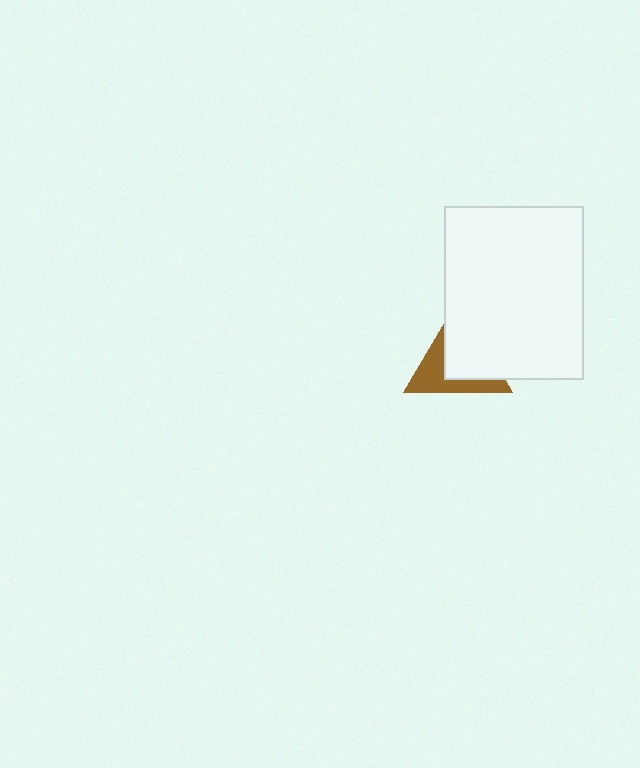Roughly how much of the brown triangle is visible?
A small part of it is visible (roughly 45%).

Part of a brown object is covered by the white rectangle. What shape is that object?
It is a triangle.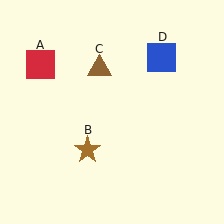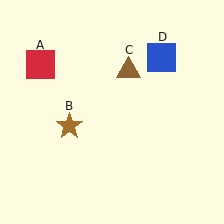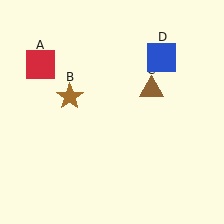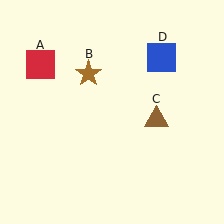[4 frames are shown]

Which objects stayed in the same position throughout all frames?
Red square (object A) and blue square (object D) remained stationary.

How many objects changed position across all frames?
2 objects changed position: brown star (object B), brown triangle (object C).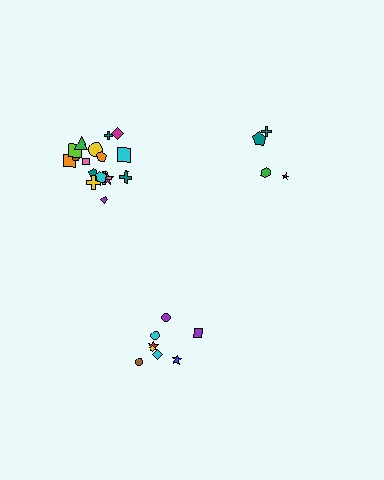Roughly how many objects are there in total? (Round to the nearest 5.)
Roughly 30 objects in total.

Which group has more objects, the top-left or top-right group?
The top-left group.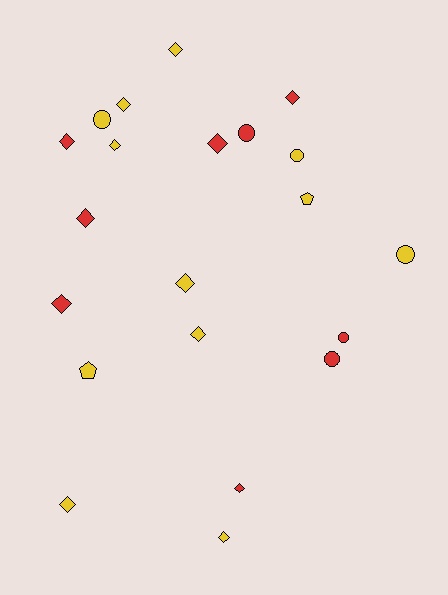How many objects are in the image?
There are 21 objects.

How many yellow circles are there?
There are 3 yellow circles.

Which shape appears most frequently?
Diamond, with 13 objects.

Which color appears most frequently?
Yellow, with 12 objects.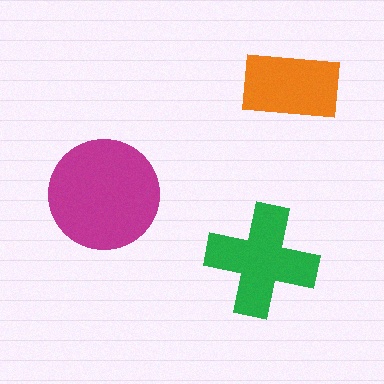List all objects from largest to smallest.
The magenta circle, the green cross, the orange rectangle.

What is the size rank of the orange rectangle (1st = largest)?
3rd.